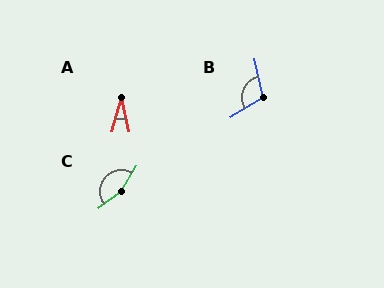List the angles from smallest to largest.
A (28°), B (110°), C (157°).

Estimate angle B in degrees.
Approximately 110 degrees.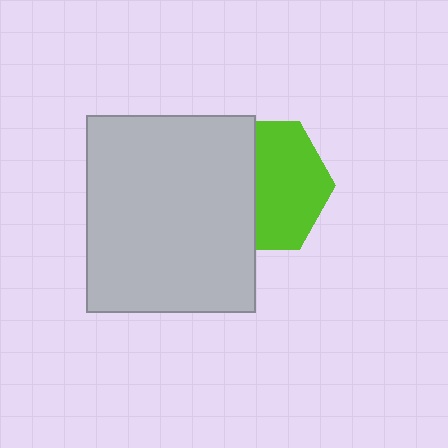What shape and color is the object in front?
The object in front is a light gray rectangle.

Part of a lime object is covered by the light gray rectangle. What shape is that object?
It is a hexagon.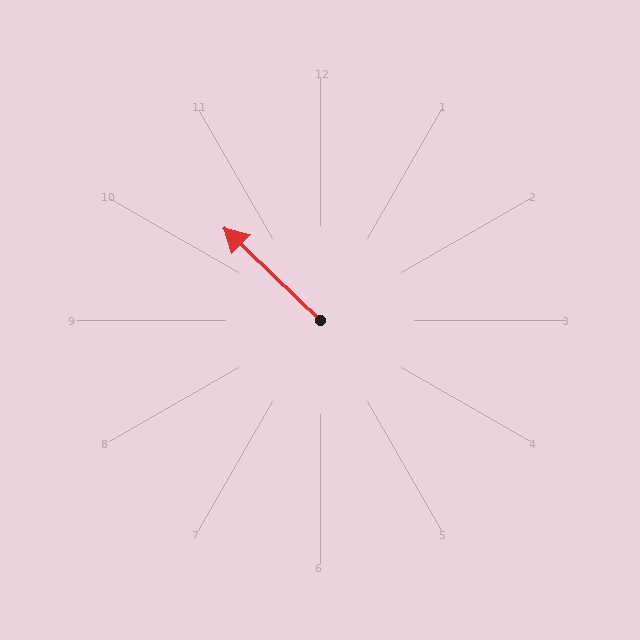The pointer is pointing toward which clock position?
Roughly 10 o'clock.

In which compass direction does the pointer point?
Northwest.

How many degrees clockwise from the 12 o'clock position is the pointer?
Approximately 314 degrees.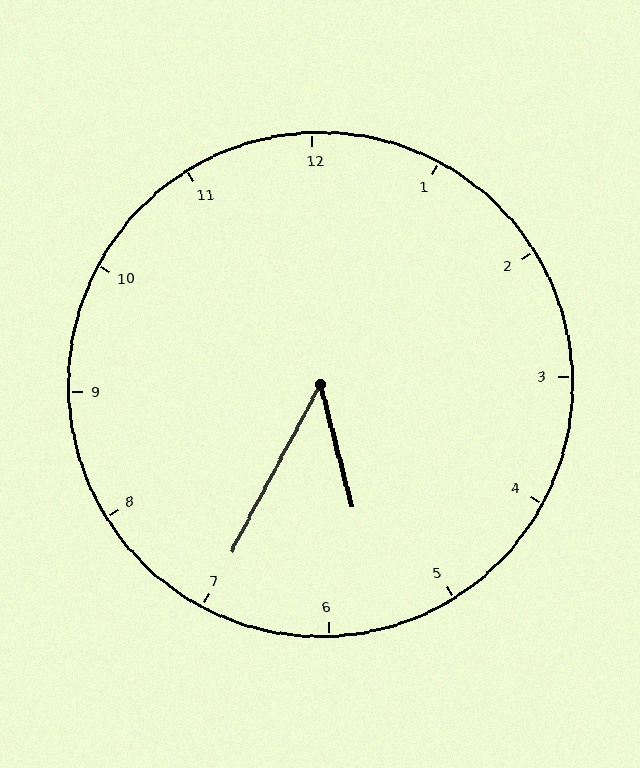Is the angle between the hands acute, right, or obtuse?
It is acute.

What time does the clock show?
5:35.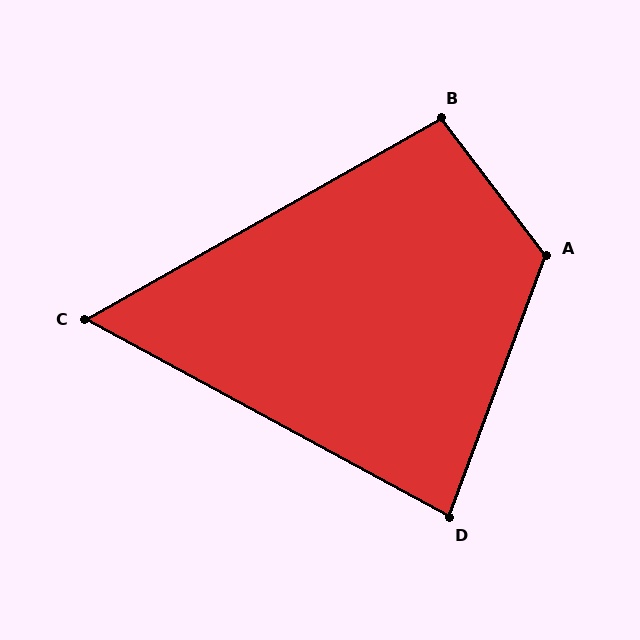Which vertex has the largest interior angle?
A, at approximately 122 degrees.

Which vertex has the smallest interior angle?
C, at approximately 58 degrees.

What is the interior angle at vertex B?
Approximately 98 degrees (obtuse).